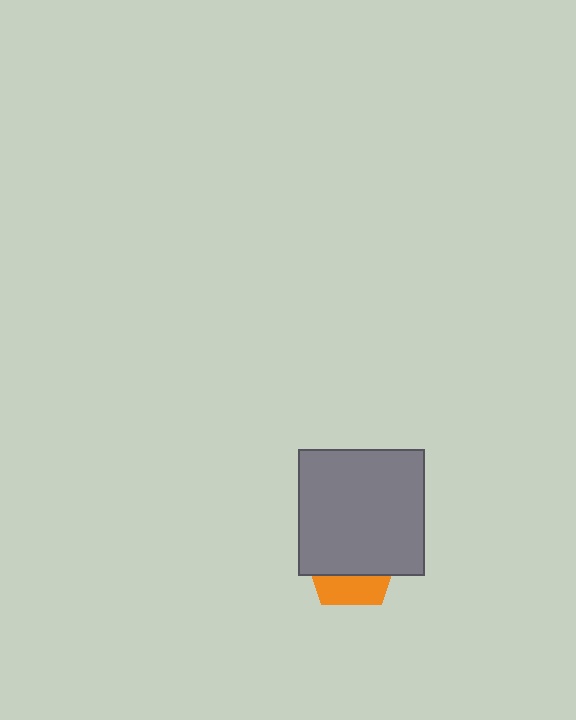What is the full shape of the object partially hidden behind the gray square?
The partially hidden object is an orange pentagon.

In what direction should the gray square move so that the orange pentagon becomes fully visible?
The gray square should move up. That is the shortest direction to clear the overlap and leave the orange pentagon fully visible.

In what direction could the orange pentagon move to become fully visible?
The orange pentagon could move down. That would shift it out from behind the gray square entirely.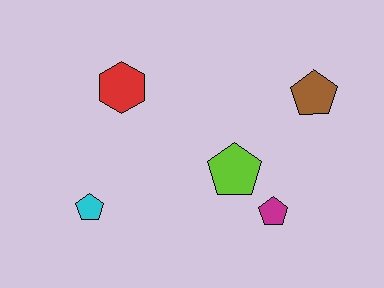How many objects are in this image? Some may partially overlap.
There are 5 objects.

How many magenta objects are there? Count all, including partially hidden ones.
There is 1 magenta object.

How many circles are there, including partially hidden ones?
There are no circles.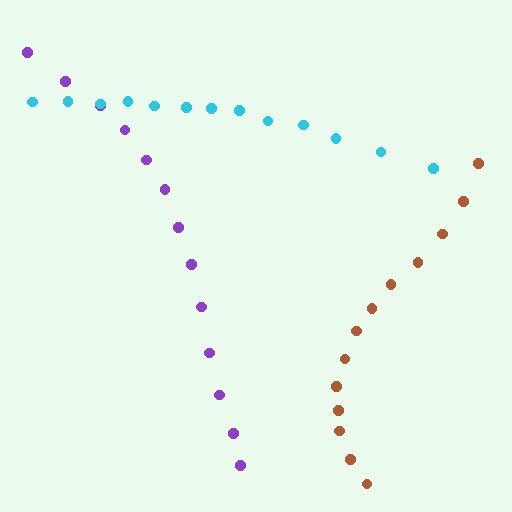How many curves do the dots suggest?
There are 3 distinct paths.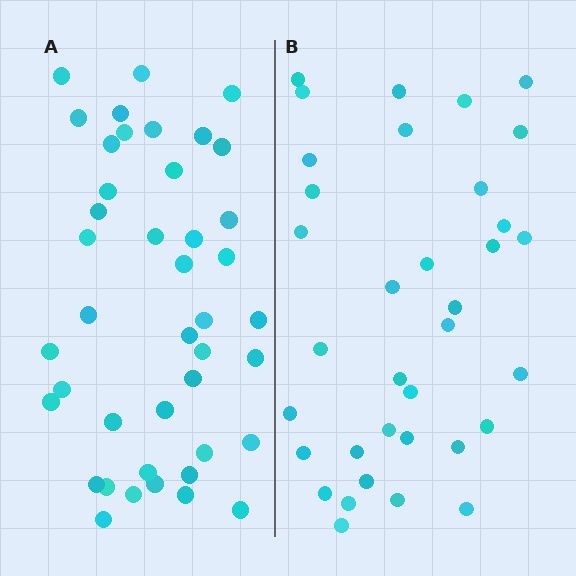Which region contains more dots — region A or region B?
Region A (the left region) has more dots.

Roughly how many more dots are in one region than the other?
Region A has roughly 8 or so more dots than region B.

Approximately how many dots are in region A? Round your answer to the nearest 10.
About 40 dots. (The exact count is 42, which rounds to 40.)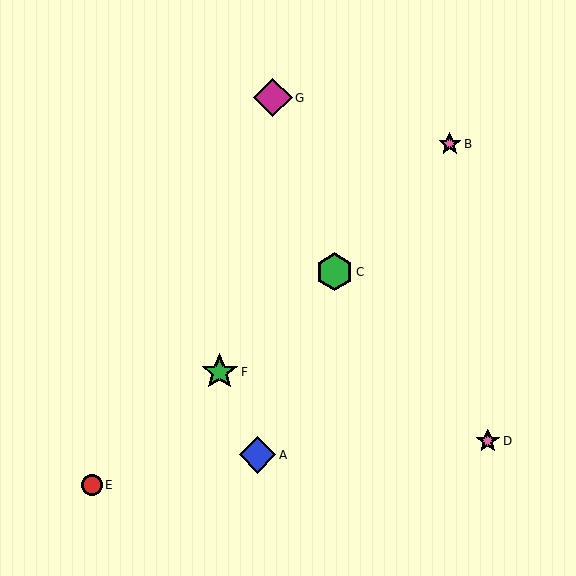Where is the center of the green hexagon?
The center of the green hexagon is at (335, 272).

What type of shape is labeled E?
Shape E is a red circle.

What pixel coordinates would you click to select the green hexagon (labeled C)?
Click at (335, 272) to select the green hexagon C.